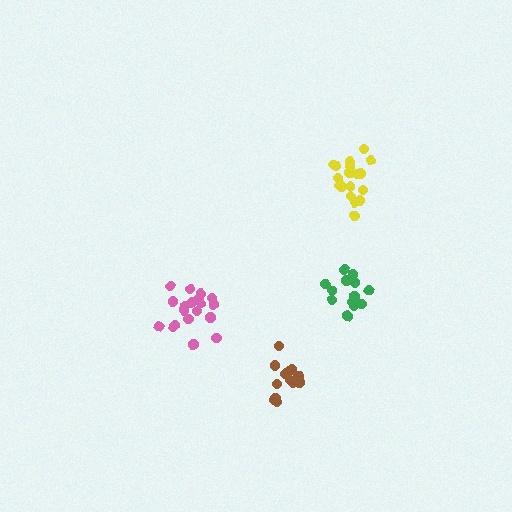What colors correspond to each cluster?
The clusters are colored: brown, pink, yellow, green.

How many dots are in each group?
Group 1: 15 dots, Group 2: 19 dots, Group 3: 18 dots, Group 4: 15 dots (67 total).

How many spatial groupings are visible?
There are 4 spatial groupings.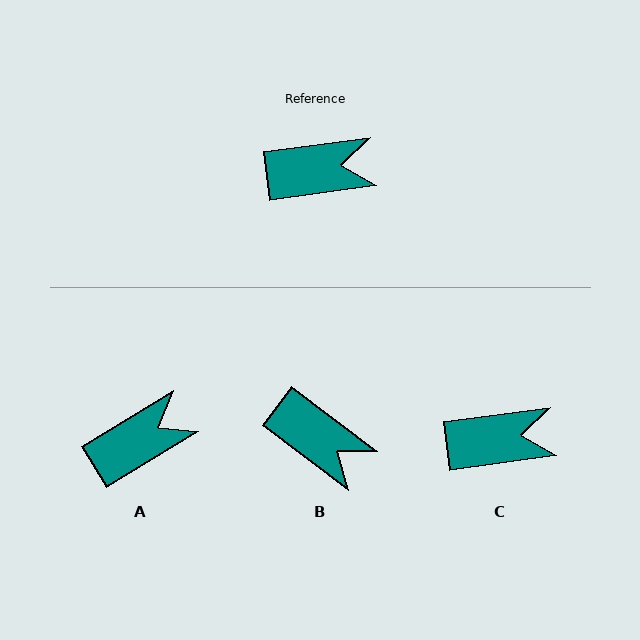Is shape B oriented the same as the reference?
No, it is off by about 45 degrees.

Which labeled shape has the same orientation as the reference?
C.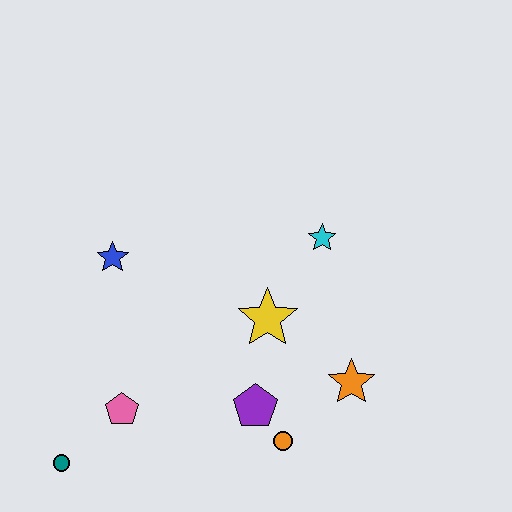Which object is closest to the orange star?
The orange circle is closest to the orange star.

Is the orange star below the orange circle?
No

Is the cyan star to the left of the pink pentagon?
No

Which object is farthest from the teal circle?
The cyan star is farthest from the teal circle.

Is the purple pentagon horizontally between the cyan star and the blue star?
Yes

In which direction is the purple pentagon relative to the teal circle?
The purple pentagon is to the right of the teal circle.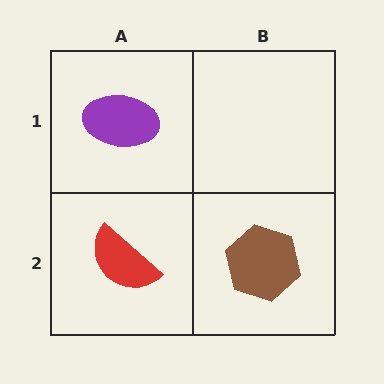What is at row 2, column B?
A brown hexagon.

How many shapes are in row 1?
1 shape.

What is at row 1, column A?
A purple ellipse.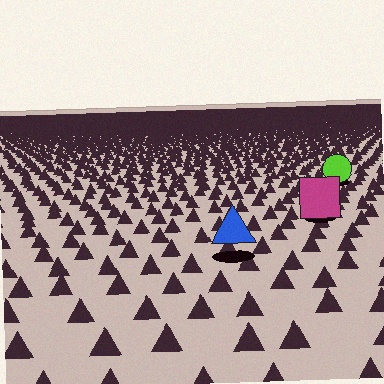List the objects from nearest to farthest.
From nearest to farthest: the blue triangle, the magenta square, the lime circle.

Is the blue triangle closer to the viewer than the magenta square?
Yes. The blue triangle is closer — you can tell from the texture gradient: the ground texture is coarser near it.